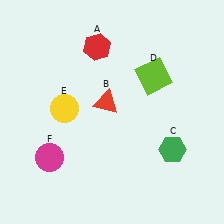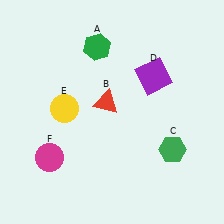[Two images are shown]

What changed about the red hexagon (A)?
In Image 1, A is red. In Image 2, it changed to green.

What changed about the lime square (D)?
In Image 1, D is lime. In Image 2, it changed to purple.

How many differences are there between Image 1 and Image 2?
There are 2 differences between the two images.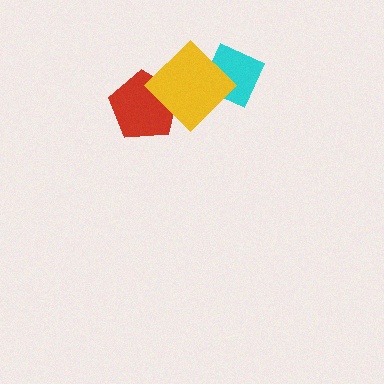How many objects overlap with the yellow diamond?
2 objects overlap with the yellow diamond.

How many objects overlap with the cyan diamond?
1 object overlaps with the cyan diamond.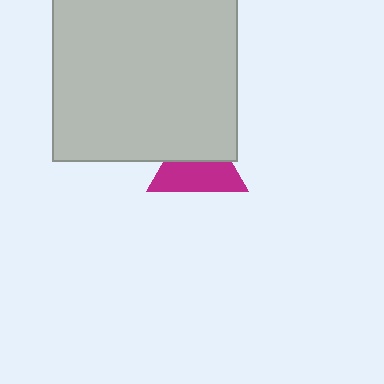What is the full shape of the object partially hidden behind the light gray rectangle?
The partially hidden object is a magenta triangle.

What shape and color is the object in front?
The object in front is a light gray rectangle.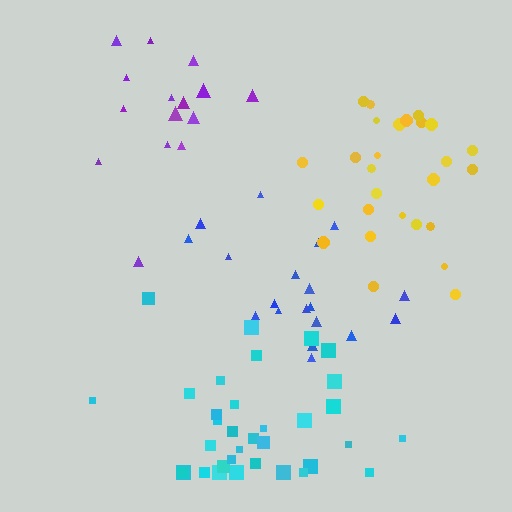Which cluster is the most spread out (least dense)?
Purple.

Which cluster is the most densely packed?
Yellow.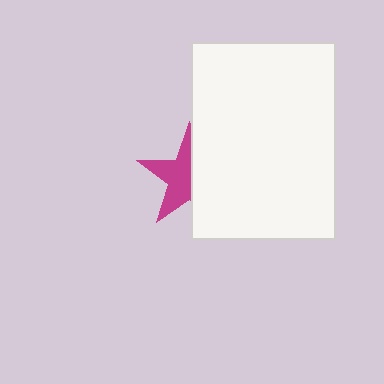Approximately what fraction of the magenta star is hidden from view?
Roughly 46% of the magenta star is hidden behind the white rectangle.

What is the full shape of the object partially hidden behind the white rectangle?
The partially hidden object is a magenta star.